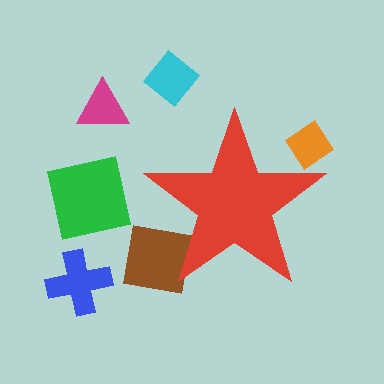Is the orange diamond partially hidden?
Yes, the orange diamond is partially hidden behind the red star.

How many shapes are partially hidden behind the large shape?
2 shapes are partially hidden.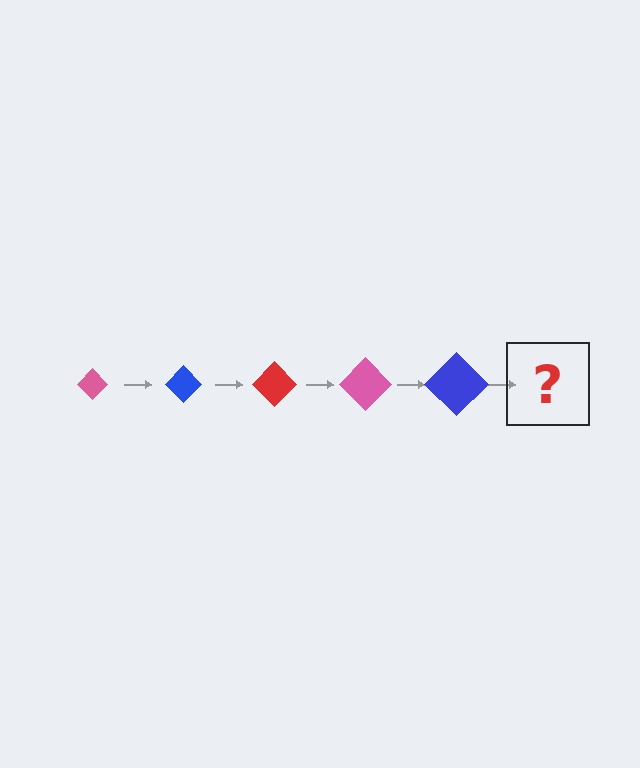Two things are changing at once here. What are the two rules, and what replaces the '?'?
The two rules are that the diamond grows larger each step and the color cycles through pink, blue, and red. The '?' should be a red diamond, larger than the previous one.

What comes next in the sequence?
The next element should be a red diamond, larger than the previous one.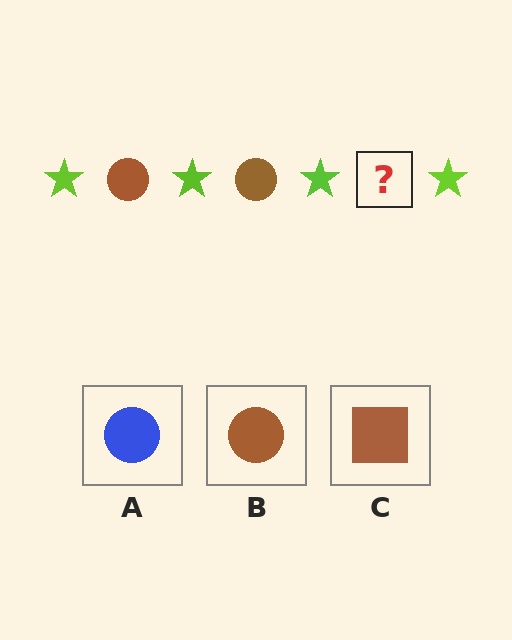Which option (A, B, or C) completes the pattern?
B.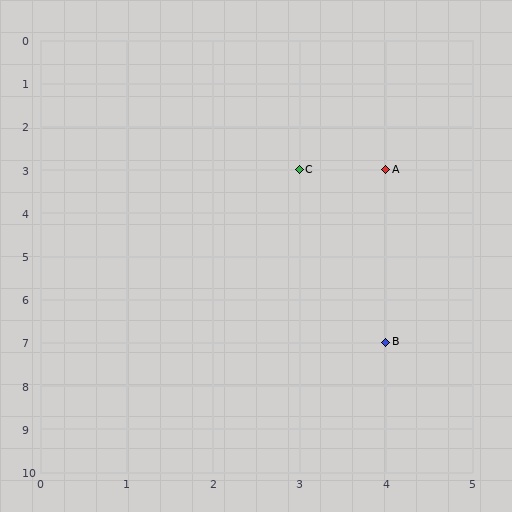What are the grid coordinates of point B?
Point B is at grid coordinates (4, 7).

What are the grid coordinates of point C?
Point C is at grid coordinates (3, 3).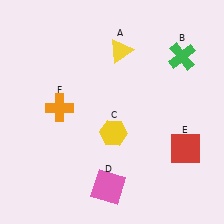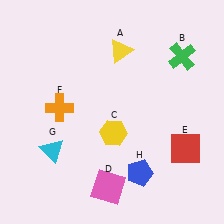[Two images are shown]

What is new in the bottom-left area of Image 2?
A cyan triangle (G) was added in the bottom-left area of Image 2.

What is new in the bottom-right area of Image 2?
A blue pentagon (H) was added in the bottom-right area of Image 2.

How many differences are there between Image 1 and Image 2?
There are 2 differences between the two images.